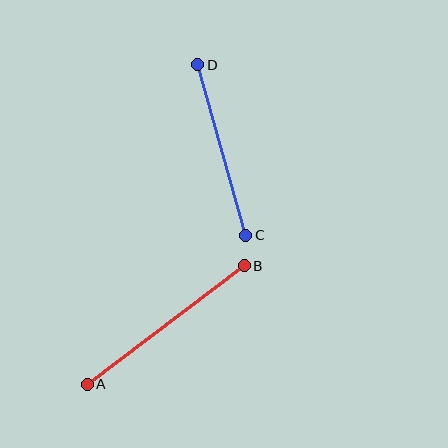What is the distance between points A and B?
The distance is approximately 197 pixels.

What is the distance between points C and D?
The distance is approximately 177 pixels.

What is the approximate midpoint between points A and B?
The midpoint is at approximately (166, 325) pixels.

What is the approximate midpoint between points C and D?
The midpoint is at approximately (222, 150) pixels.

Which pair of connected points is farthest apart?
Points A and B are farthest apart.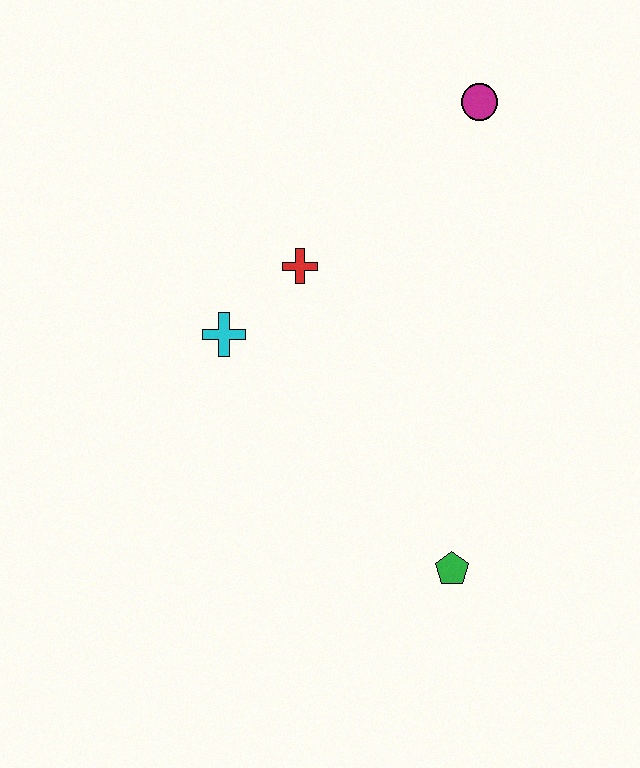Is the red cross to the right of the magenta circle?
No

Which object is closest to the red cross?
The cyan cross is closest to the red cross.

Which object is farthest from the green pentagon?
The magenta circle is farthest from the green pentagon.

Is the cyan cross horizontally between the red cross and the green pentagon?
No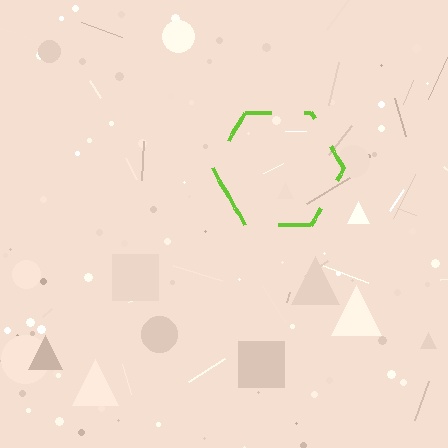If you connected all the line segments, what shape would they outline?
They would outline a hexagon.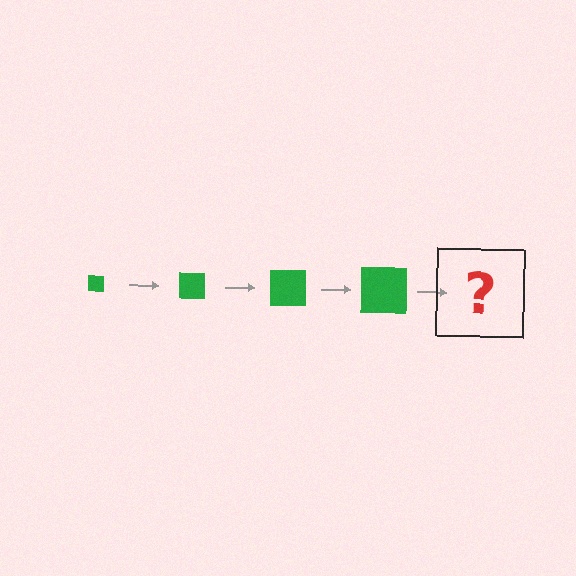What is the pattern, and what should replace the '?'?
The pattern is that the square gets progressively larger each step. The '?' should be a green square, larger than the previous one.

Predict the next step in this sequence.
The next step is a green square, larger than the previous one.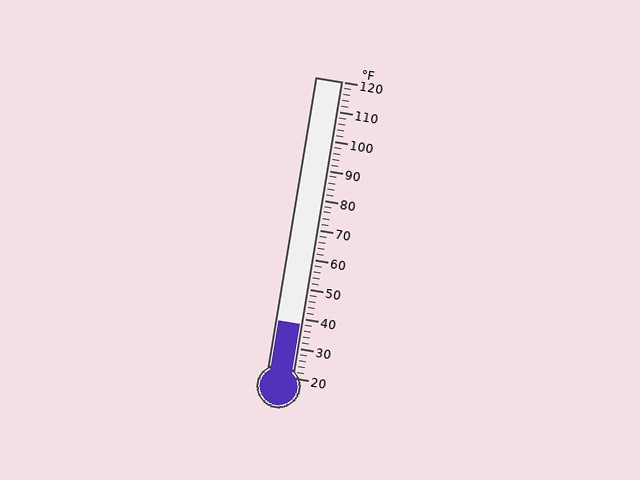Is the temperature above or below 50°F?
The temperature is below 50°F.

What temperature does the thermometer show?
The thermometer shows approximately 38°F.